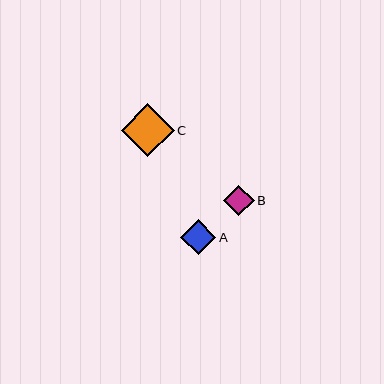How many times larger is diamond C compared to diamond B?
Diamond C is approximately 1.7 times the size of diamond B.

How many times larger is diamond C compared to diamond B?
Diamond C is approximately 1.7 times the size of diamond B.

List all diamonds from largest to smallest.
From largest to smallest: C, A, B.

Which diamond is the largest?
Diamond C is the largest with a size of approximately 53 pixels.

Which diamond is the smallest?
Diamond B is the smallest with a size of approximately 30 pixels.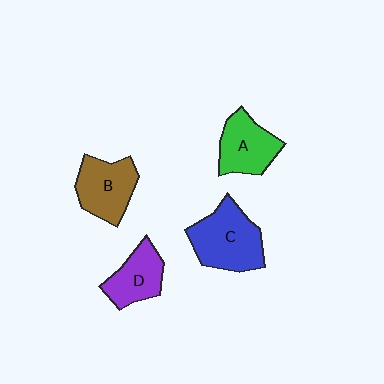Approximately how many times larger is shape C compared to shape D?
Approximately 1.5 times.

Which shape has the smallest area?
Shape D (purple).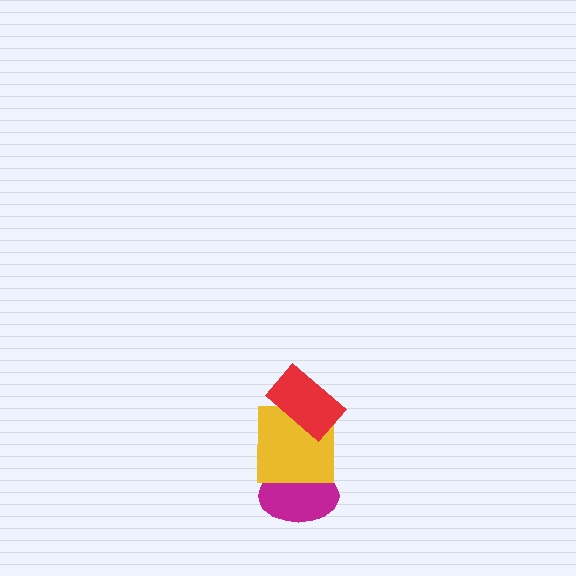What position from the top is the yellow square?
The yellow square is 2nd from the top.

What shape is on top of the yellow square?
The red rectangle is on top of the yellow square.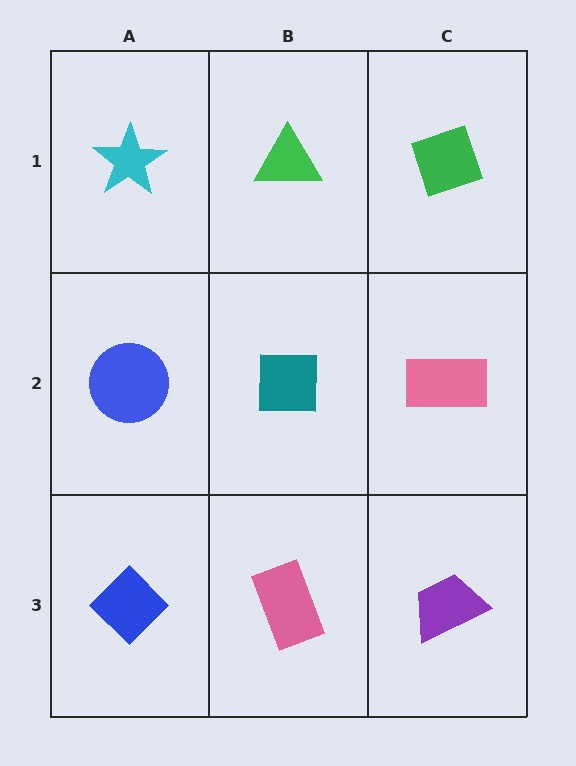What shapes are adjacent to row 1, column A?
A blue circle (row 2, column A), a green triangle (row 1, column B).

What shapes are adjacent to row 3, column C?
A pink rectangle (row 2, column C), a pink rectangle (row 3, column B).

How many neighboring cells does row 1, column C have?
2.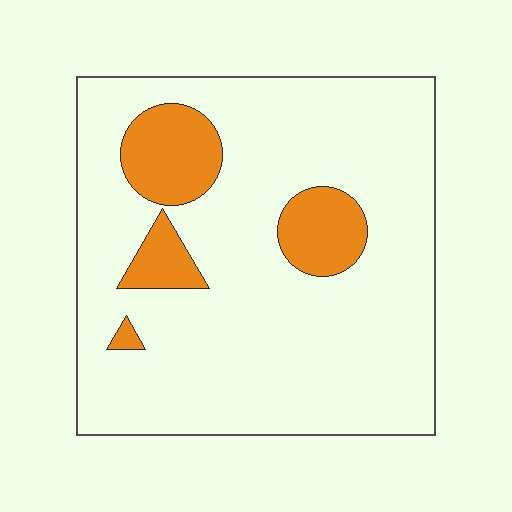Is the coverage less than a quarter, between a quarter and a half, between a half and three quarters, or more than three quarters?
Less than a quarter.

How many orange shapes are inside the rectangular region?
4.